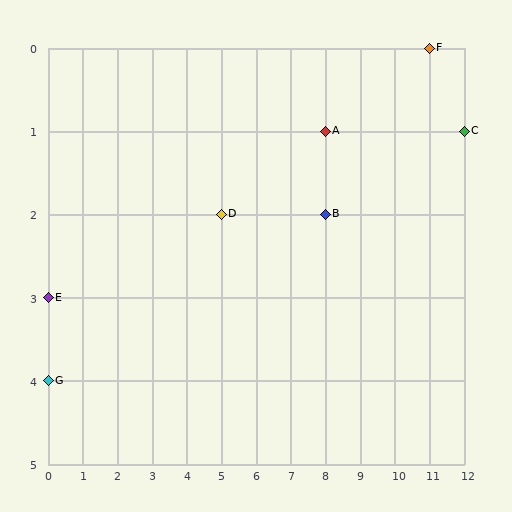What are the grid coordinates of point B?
Point B is at grid coordinates (8, 2).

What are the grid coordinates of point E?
Point E is at grid coordinates (0, 3).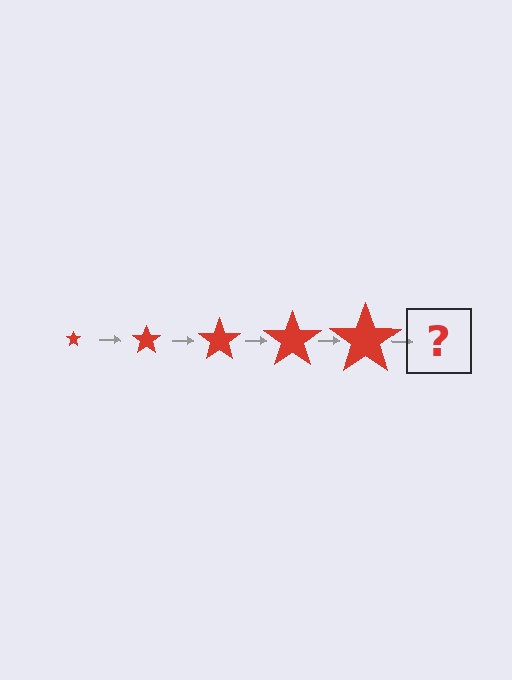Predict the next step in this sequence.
The next step is a red star, larger than the previous one.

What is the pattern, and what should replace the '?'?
The pattern is that the star gets progressively larger each step. The '?' should be a red star, larger than the previous one.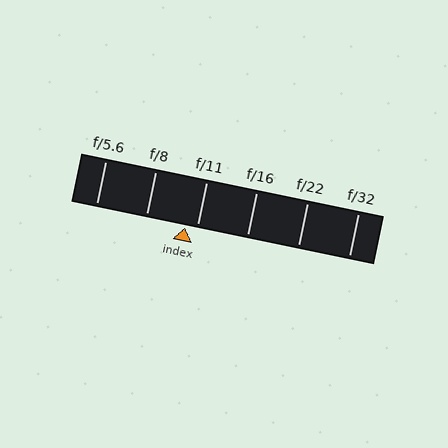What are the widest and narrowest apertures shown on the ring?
The widest aperture shown is f/5.6 and the narrowest is f/32.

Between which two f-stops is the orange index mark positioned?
The index mark is between f/8 and f/11.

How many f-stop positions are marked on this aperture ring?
There are 6 f-stop positions marked.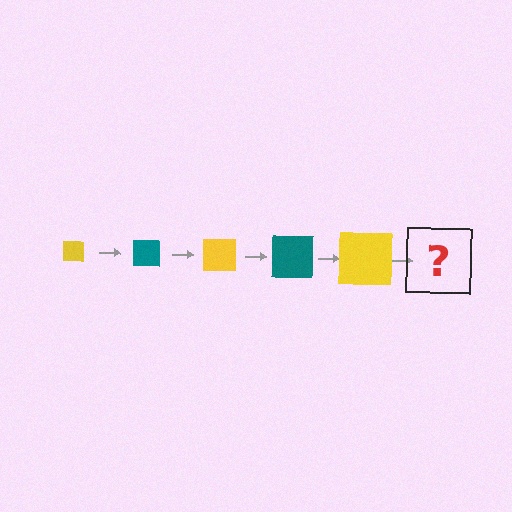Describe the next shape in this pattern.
It should be a teal square, larger than the previous one.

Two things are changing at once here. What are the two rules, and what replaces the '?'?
The two rules are that the square grows larger each step and the color cycles through yellow and teal. The '?' should be a teal square, larger than the previous one.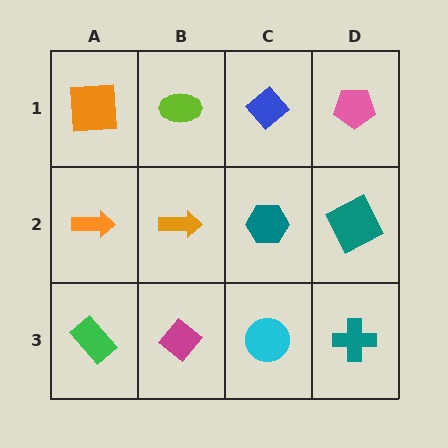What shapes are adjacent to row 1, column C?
A teal hexagon (row 2, column C), a lime ellipse (row 1, column B), a pink pentagon (row 1, column D).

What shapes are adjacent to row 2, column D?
A pink pentagon (row 1, column D), a teal cross (row 3, column D), a teal hexagon (row 2, column C).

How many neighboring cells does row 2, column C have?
4.